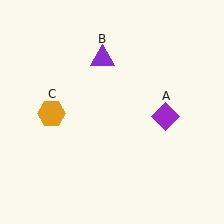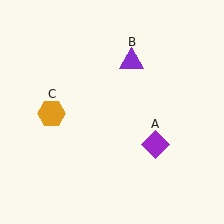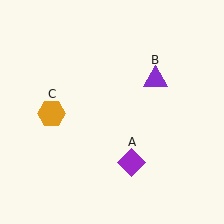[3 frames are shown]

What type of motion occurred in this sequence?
The purple diamond (object A), purple triangle (object B) rotated clockwise around the center of the scene.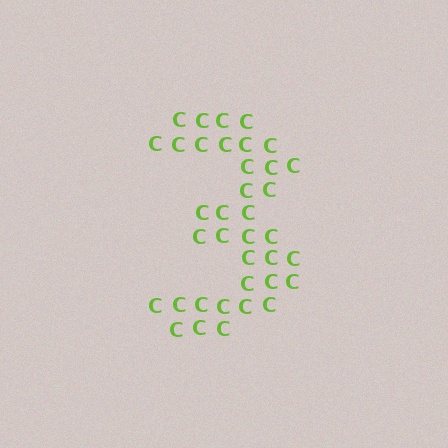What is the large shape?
The large shape is the digit 3.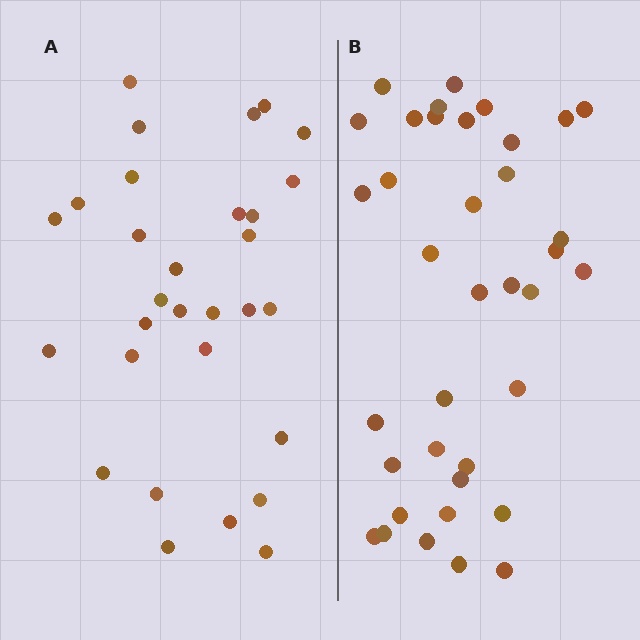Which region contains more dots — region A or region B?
Region B (the right region) has more dots.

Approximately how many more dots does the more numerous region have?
Region B has roughly 8 or so more dots than region A.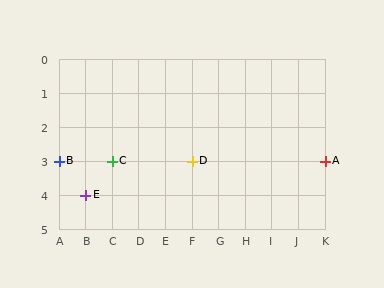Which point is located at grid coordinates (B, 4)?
Point E is at (B, 4).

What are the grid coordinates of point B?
Point B is at grid coordinates (A, 3).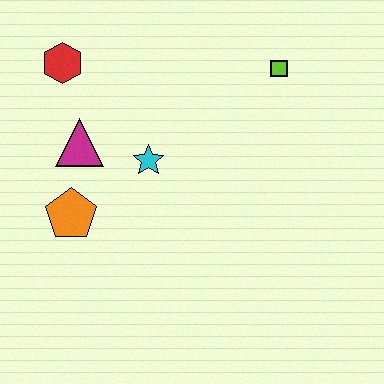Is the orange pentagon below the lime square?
Yes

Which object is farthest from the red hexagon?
The lime square is farthest from the red hexagon.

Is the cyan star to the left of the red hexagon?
No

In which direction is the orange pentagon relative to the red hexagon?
The orange pentagon is below the red hexagon.